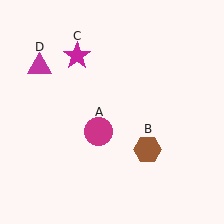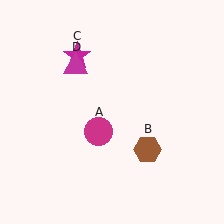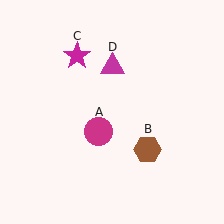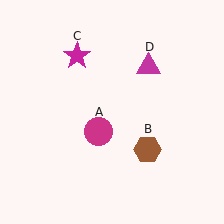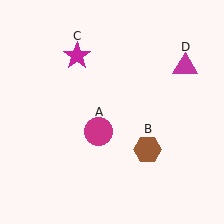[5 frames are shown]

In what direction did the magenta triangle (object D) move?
The magenta triangle (object D) moved right.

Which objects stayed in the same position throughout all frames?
Magenta circle (object A) and brown hexagon (object B) and magenta star (object C) remained stationary.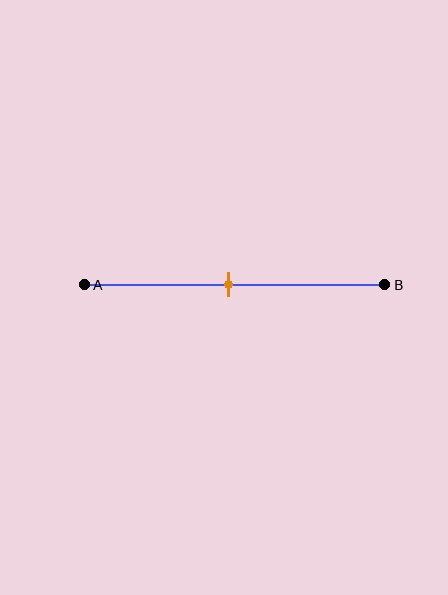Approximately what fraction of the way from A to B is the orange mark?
The orange mark is approximately 50% of the way from A to B.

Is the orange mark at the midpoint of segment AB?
Yes, the mark is approximately at the midpoint.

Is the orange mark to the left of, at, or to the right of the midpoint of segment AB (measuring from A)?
The orange mark is approximately at the midpoint of segment AB.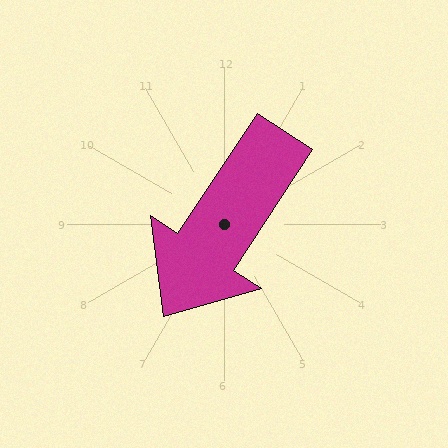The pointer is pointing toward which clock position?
Roughly 7 o'clock.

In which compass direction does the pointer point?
Southwest.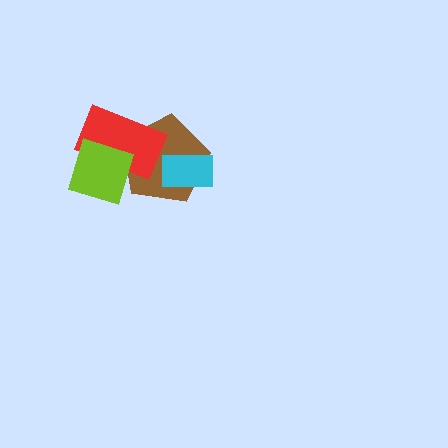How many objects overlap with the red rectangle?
2 objects overlap with the red rectangle.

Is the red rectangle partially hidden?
Yes, it is partially covered by another shape.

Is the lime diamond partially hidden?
No, no other shape covers it.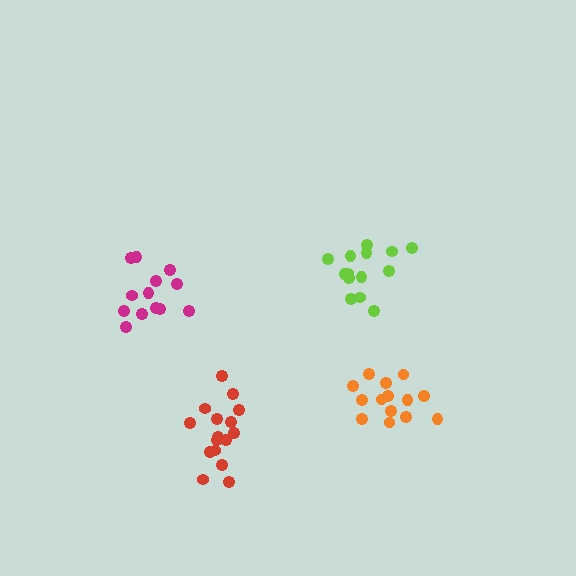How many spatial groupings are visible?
There are 4 spatial groupings.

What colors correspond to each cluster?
The clusters are colored: magenta, orange, red, lime.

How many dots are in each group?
Group 1: 13 dots, Group 2: 14 dots, Group 3: 16 dots, Group 4: 14 dots (57 total).